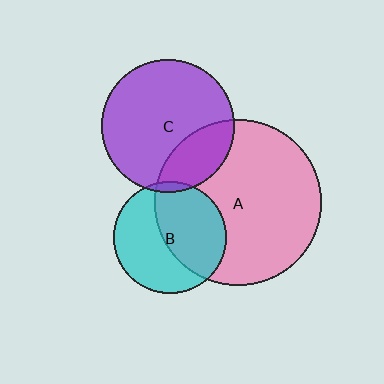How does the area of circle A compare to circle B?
Approximately 2.2 times.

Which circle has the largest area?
Circle A (pink).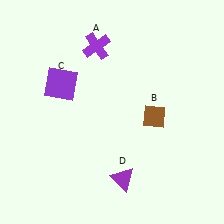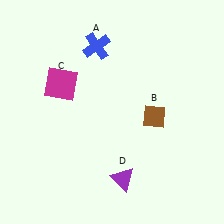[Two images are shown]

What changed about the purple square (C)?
In Image 1, C is purple. In Image 2, it changed to magenta.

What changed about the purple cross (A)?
In Image 1, A is purple. In Image 2, it changed to blue.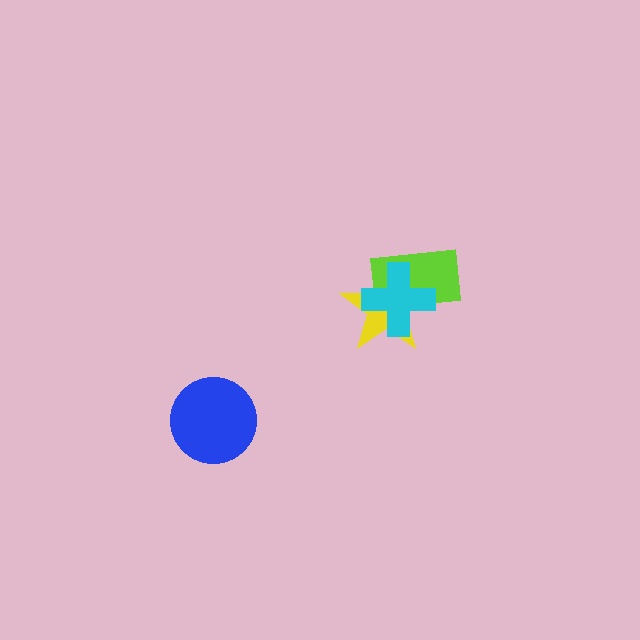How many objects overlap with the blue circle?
0 objects overlap with the blue circle.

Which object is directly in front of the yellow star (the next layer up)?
The lime rectangle is directly in front of the yellow star.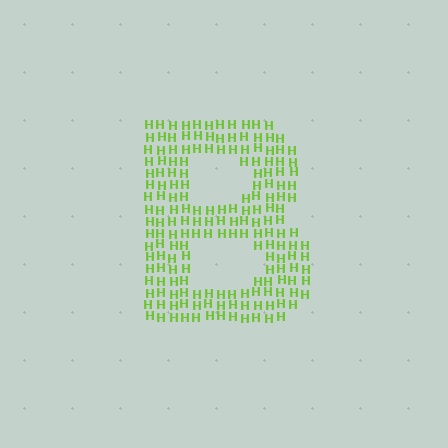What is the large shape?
The large shape is the letter B.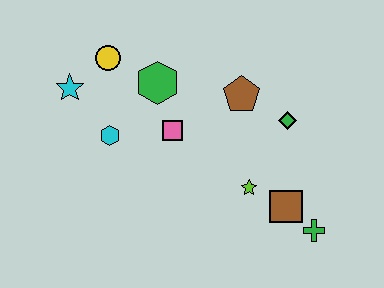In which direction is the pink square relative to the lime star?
The pink square is to the left of the lime star.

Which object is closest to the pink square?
The green hexagon is closest to the pink square.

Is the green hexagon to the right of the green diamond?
No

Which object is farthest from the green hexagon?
The green cross is farthest from the green hexagon.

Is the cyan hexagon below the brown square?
No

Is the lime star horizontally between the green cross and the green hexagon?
Yes